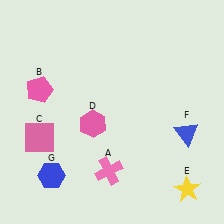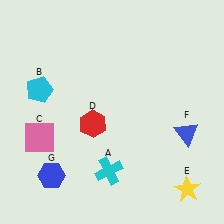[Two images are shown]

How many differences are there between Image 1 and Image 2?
There are 3 differences between the two images.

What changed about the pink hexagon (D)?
In Image 1, D is pink. In Image 2, it changed to red.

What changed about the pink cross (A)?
In Image 1, A is pink. In Image 2, it changed to cyan.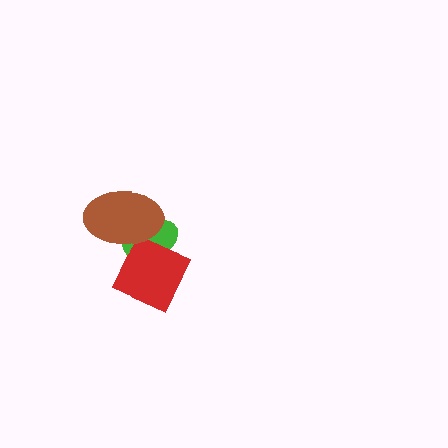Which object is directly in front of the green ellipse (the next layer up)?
The red square is directly in front of the green ellipse.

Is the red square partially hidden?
Yes, it is partially covered by another shape.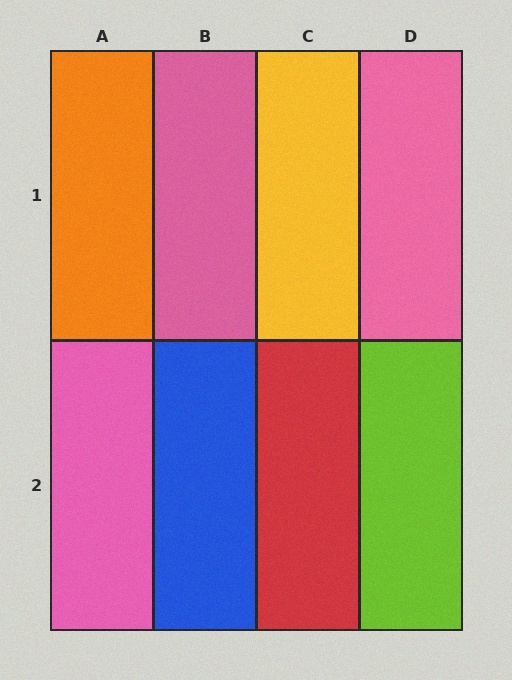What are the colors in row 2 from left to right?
Pink, blue, red, lime.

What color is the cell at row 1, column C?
Yellow.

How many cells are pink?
3 cells are pink.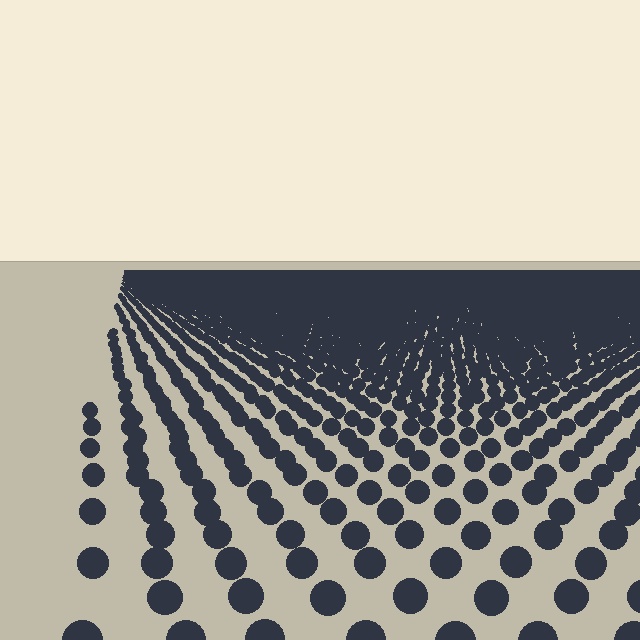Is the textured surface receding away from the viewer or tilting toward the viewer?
The surface is receding away from the viewer. Texture elements get smaller and denser toward the top.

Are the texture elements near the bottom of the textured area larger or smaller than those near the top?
Larger. Near the bottom, elements are closer to the viewer and appear at a bigger on-screen size.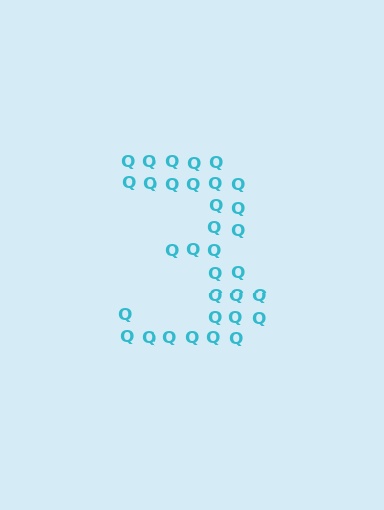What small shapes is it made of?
It is made of small letter Q's.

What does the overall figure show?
The overall figure shows the digit 3.